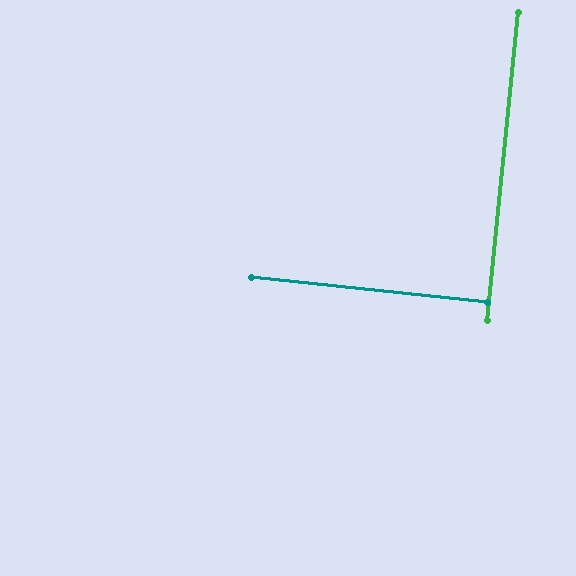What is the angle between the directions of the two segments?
Approximately 90 degrees.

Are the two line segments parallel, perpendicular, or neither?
Perpendicular — they meet at approximately 90°.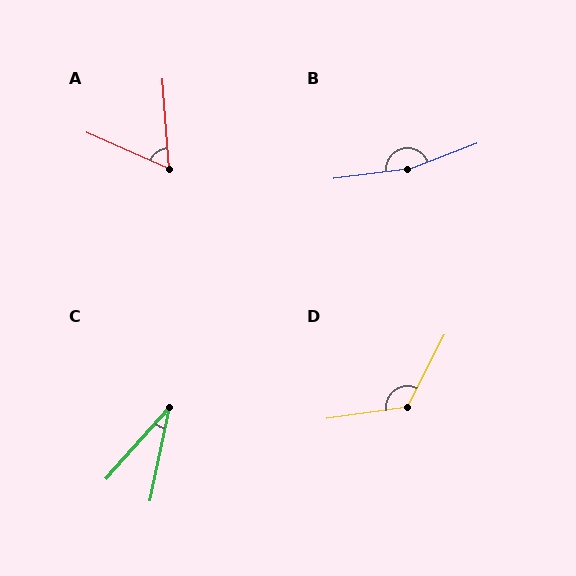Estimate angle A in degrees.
Approximately 62 degrees.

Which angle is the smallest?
C, at approximately 30 degrees.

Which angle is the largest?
B, at approximately 166 degrees.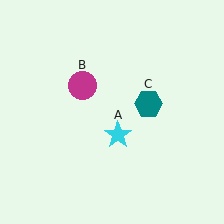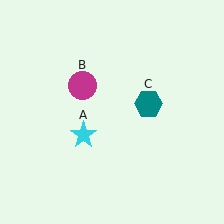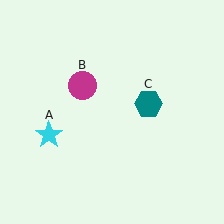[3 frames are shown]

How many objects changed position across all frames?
1 object changed position: cyan star (object A).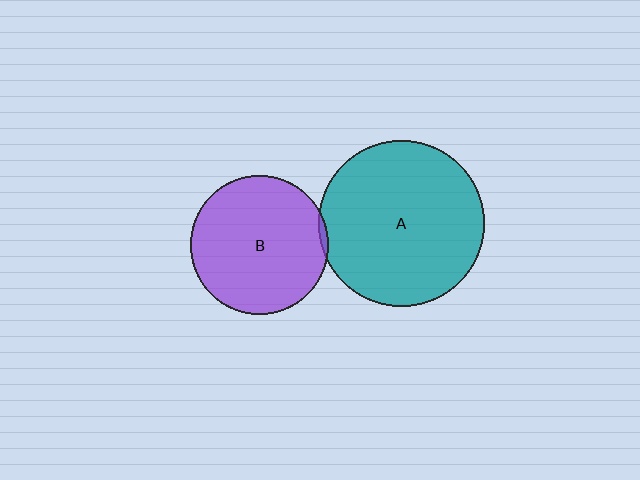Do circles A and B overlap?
Yes.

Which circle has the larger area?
Circle A (teal).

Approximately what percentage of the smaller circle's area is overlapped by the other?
Approximately 5%.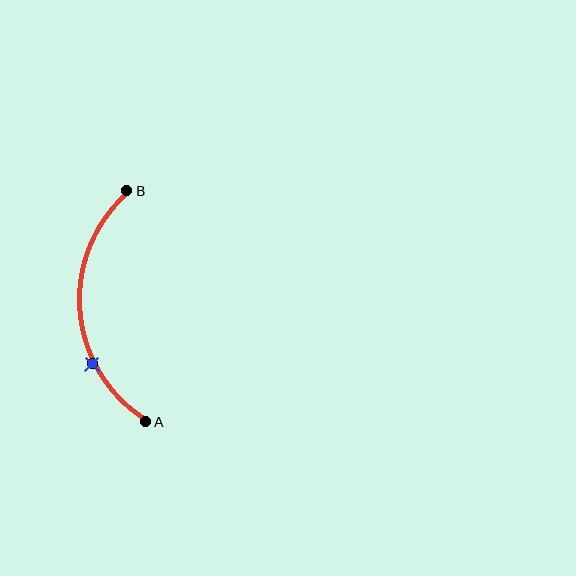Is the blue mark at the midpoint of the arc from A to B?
No. The blue mark lies on the arc but is closer to endpoint A. The arc midpoint would be at the point on the curve equidistant along the arc from both A and B.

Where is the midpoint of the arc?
The arc midpoint is the point on the curve farthest from the straight line joining A and B. It sits to the left of that line.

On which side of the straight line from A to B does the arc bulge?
The arc bulges to the left of the straight line connecting A and B.